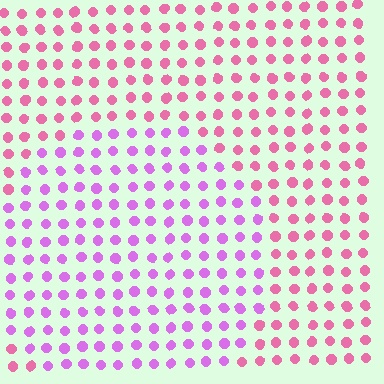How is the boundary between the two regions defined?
The boundary is defined purely by a slight shift in hue (about 38 degrees). Spacing, size, and orientation are identical on both sides.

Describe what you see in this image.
The image is filled with small pink elements in a uniform arrangement. A circle-shaped region is visible where the elements are tinted to a slightly different hue, forming a subtle color boundary.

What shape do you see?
I see a circle.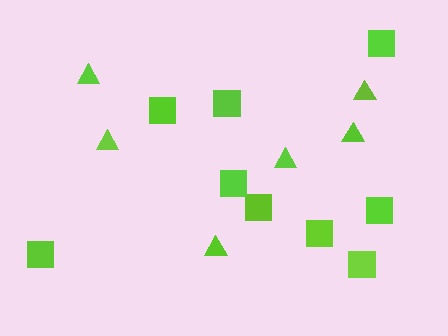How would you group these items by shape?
There are 2 groups: one group of squares (9) and one group of triangles (6).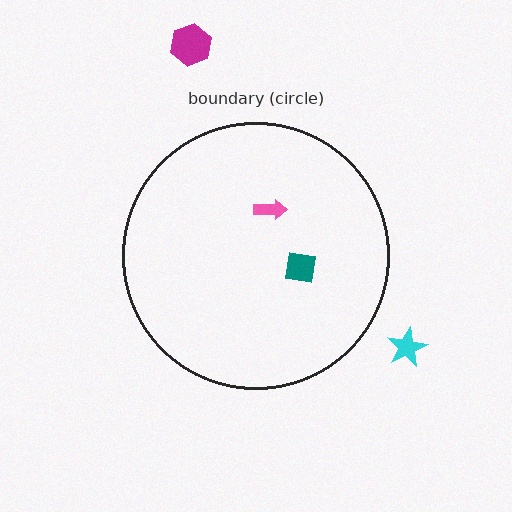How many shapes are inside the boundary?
2 inside, 2 outside.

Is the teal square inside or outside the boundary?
Inside.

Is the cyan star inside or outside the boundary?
Outside.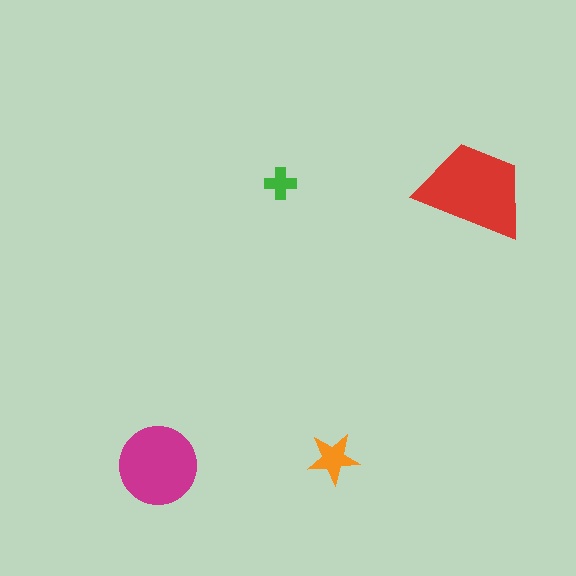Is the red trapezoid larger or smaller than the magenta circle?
Larger.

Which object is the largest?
The red trapezoid.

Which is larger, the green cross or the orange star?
The orange star.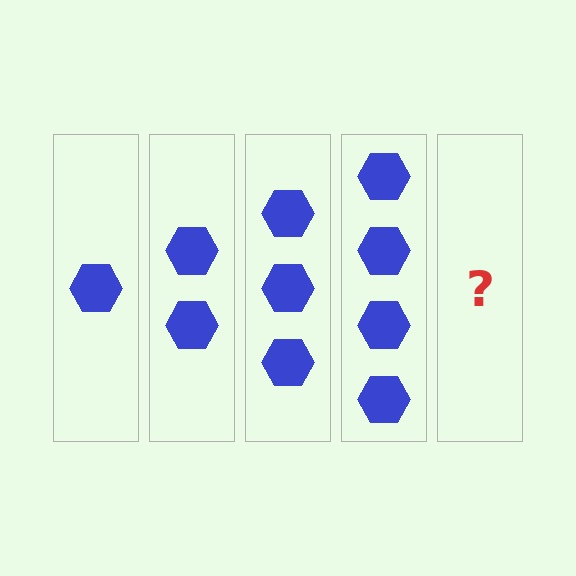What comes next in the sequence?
The next element should be 5 hexagons.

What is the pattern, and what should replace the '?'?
The pattern is that each step adds one more hexagon. The '?' should be 5 hexagons.